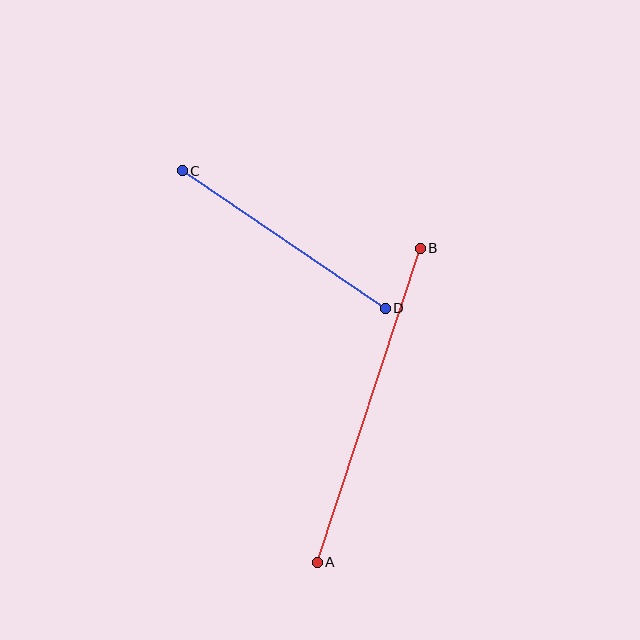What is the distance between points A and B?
The distance is approximately 331 pixels.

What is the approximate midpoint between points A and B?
The midpoint is at approximately (369, 405) pixels.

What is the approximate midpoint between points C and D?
The midpoint is at approximately (284, 239) pixels.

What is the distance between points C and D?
The distance is approximately 245 pixels.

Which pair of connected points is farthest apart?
Points A and B are farthest apart.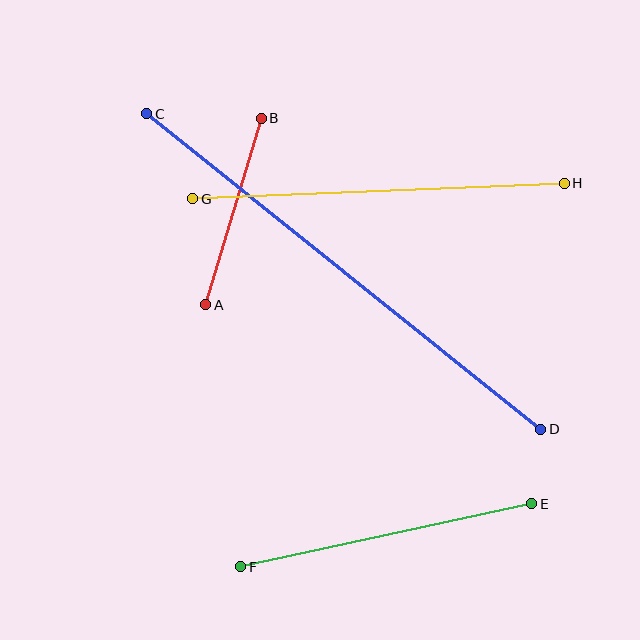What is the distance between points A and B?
The distance is approximately 195 pixels.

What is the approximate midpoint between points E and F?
The midpoint is at approximately (386, 535) pixels.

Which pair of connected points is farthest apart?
Points C and D are farthest apart.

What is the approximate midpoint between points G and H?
The midpoint is at approximately (378, 191) pixels.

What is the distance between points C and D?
The distance is approximately 505 pixels.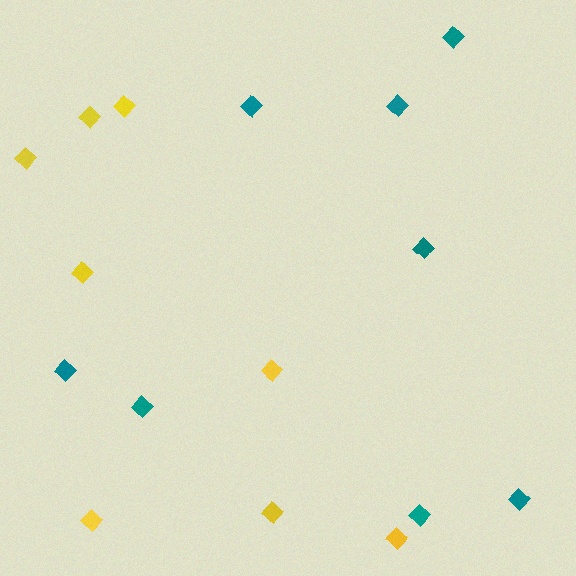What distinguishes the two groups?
There are 2 groups: one group of teal diamonds (8) and one group of yellow diamonds (8).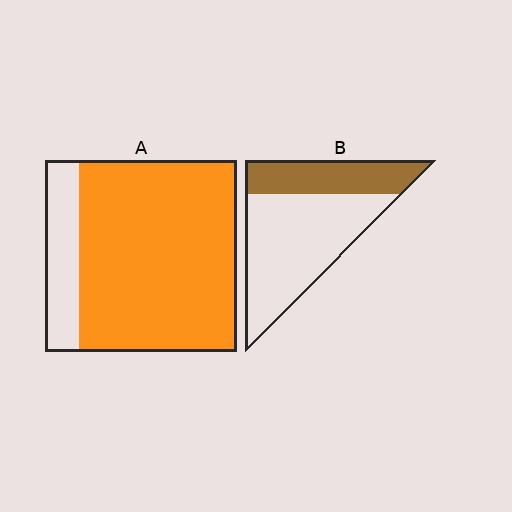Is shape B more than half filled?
No.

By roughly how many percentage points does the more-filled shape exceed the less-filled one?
By roughly 50 percentage points (A over B).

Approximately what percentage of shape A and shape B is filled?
A is approximately 80% and B is approximately 30%.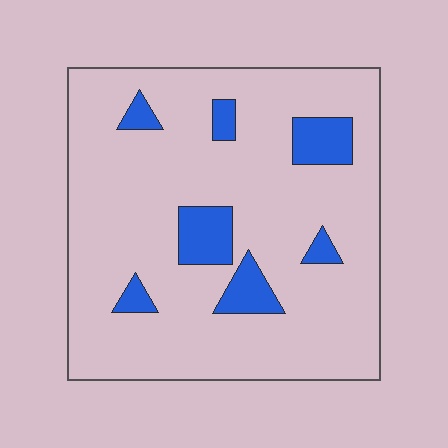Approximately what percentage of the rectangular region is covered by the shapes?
Approximately 15%.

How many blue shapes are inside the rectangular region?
7.